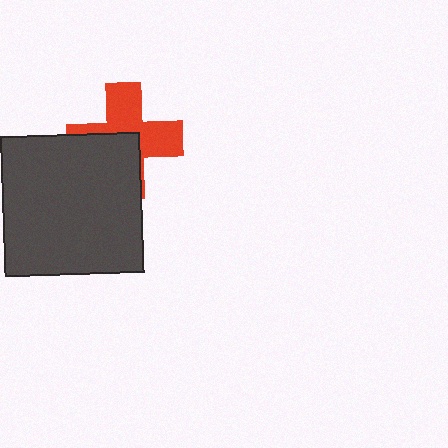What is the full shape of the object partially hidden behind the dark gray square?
The partially hidden object is a red cross.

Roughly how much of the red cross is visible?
About half of it is visible (roughly 53%).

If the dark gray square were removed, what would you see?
You would see the complete red cross.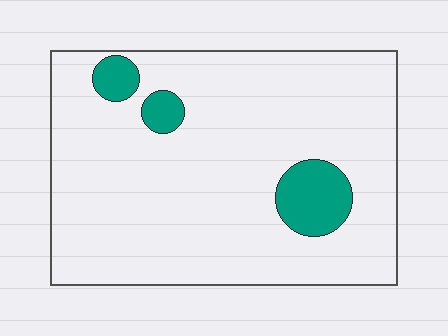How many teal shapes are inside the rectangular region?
3.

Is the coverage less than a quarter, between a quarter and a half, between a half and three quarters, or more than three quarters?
Less than a quarter.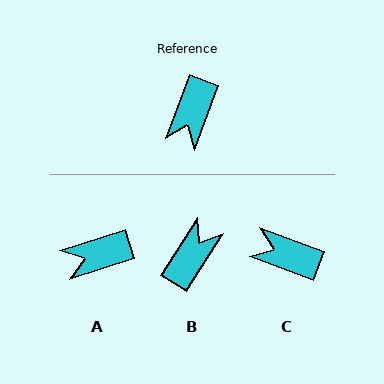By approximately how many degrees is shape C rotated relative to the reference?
Approximately 89 degrees clockwise.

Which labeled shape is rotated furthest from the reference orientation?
B, about 169 degrees away.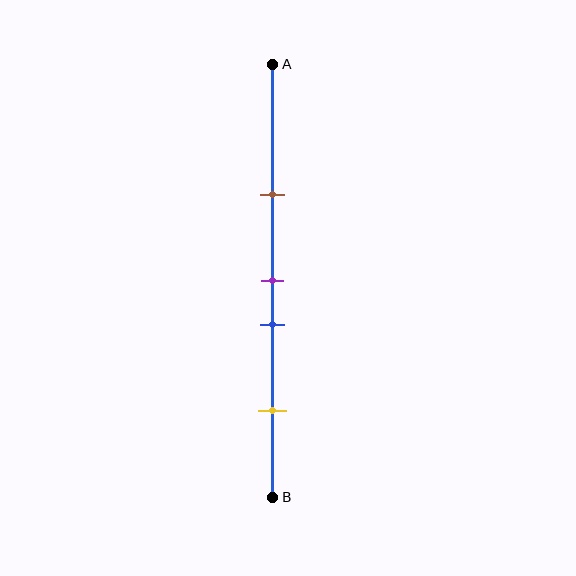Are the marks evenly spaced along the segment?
No, the marks are not evenly spaced.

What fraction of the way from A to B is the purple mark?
The purple mark is approximately 50% (0.5) of the way from A to B.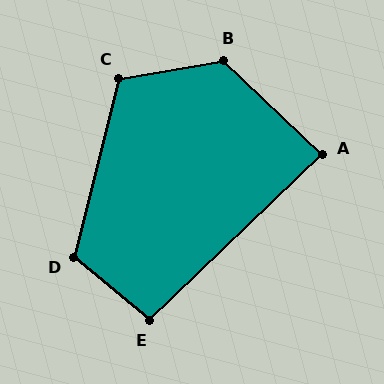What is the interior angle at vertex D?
Approximately 116 degrees (obtuse).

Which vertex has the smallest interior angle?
A, at approximately 87 degrees.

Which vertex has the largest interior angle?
B, at approximately 126 degrees.